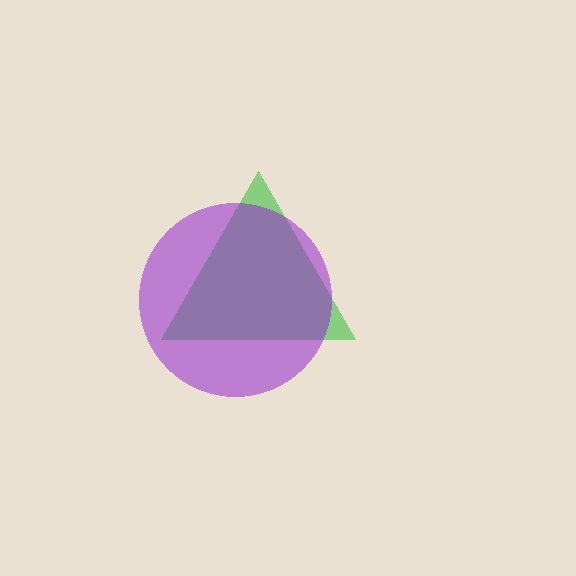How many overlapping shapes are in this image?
There are 2 overlapping shapes in the image.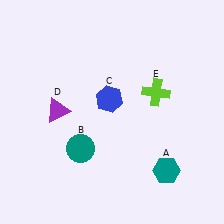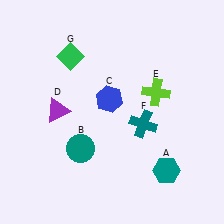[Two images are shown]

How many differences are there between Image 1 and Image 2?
There are 2 differences between the two images.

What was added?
A teal cross (F), a green diamond (G) were added in Image 2.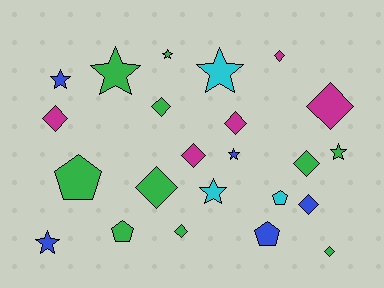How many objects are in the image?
There are 23 objects.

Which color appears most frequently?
Green, with 10 objects.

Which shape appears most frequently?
Diamond, with 11 objects.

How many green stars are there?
There are 3 green stars.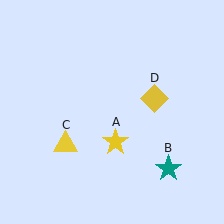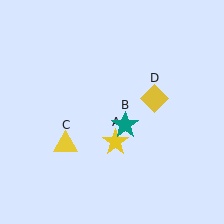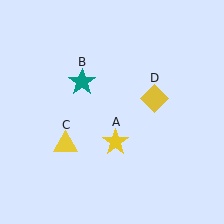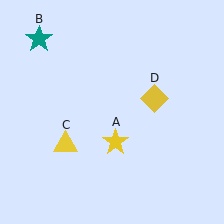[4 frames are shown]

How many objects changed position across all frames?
1 object changed position: teal star (object B).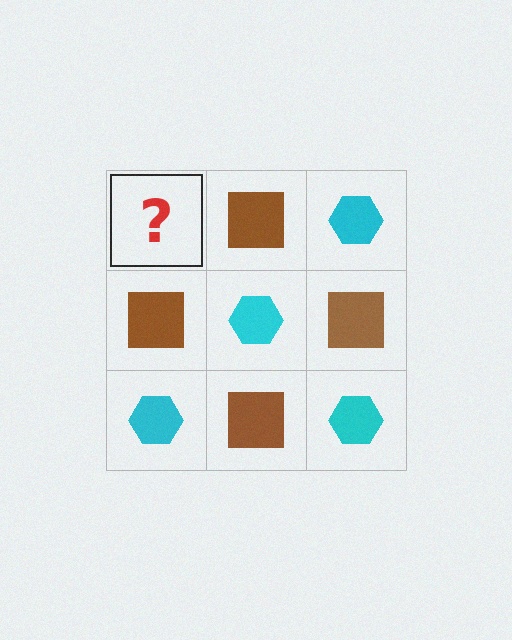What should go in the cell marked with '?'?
The missing cell should contain a cyan hexagon.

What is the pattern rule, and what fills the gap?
The rule is that it alternates cyan hexagon and brown square in a checkerboard pattern. The gap should be filled with a cyan hexagon.